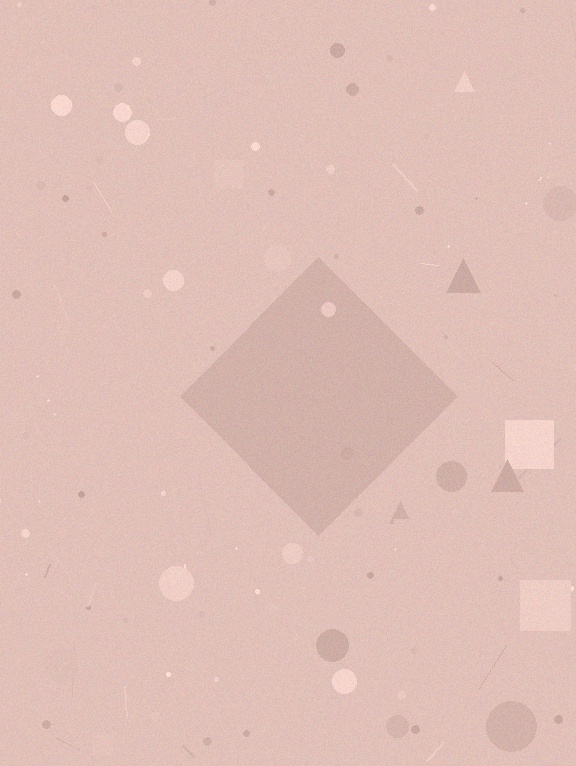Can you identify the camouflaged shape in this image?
The camouflaged shape is a diamond.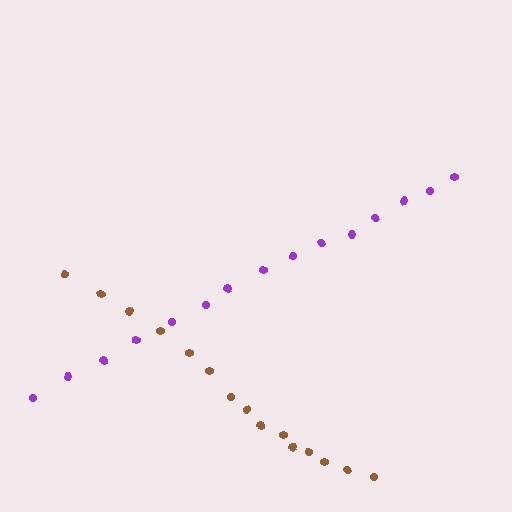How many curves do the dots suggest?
There are 2 distinct paths.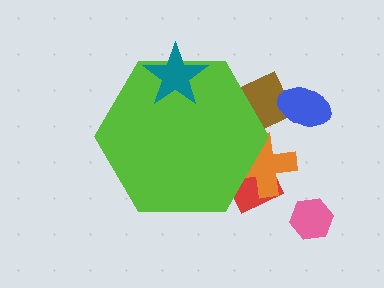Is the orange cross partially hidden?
Yes, the orange cross is partially hidden behind the lime hexagon.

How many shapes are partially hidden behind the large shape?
3 shapes are partially hidden.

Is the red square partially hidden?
Yes, the red square is partially hidden behind the lime hexagon.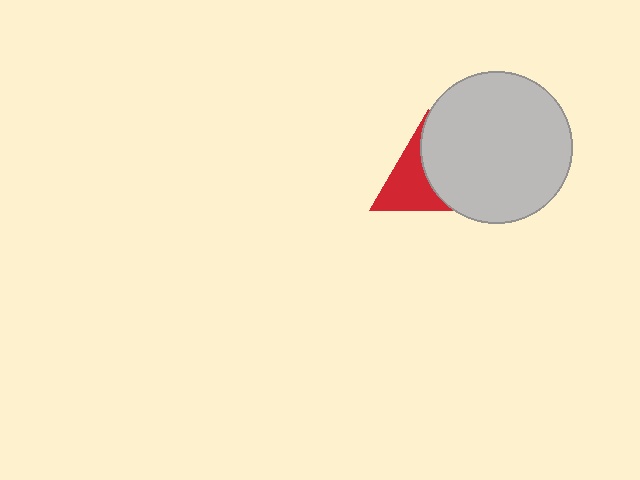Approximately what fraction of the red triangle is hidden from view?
Roughly 51% of the red triangle is hidden behind the light gray circle.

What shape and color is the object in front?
The object in front is a light gray circle.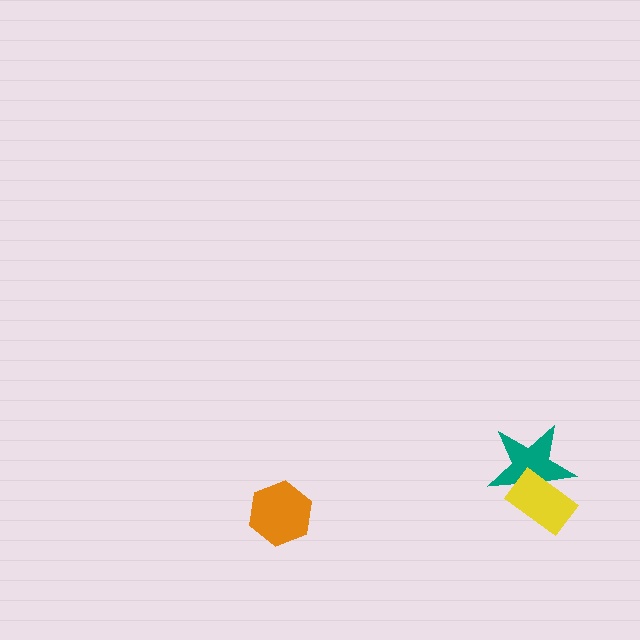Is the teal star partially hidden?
Yes, it is partially covered by another shape.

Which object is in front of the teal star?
The yellow rectangle is in front of the teal star.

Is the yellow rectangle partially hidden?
No, no other shape covers it.